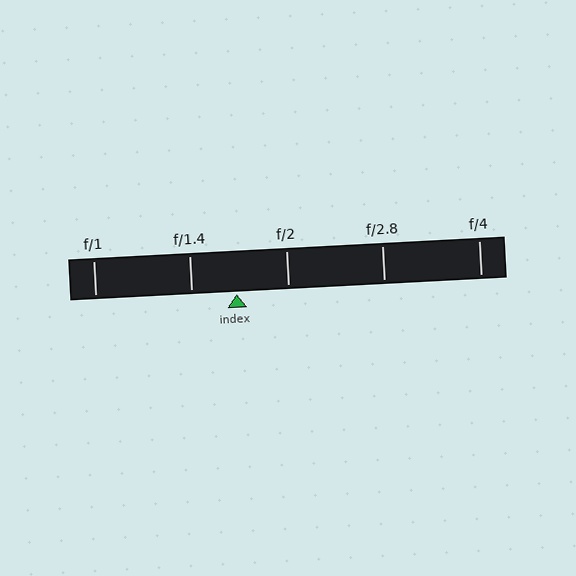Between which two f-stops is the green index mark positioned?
The index mark is between f/1.4 and f/2.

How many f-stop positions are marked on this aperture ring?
There are 5 f-stop positions marked.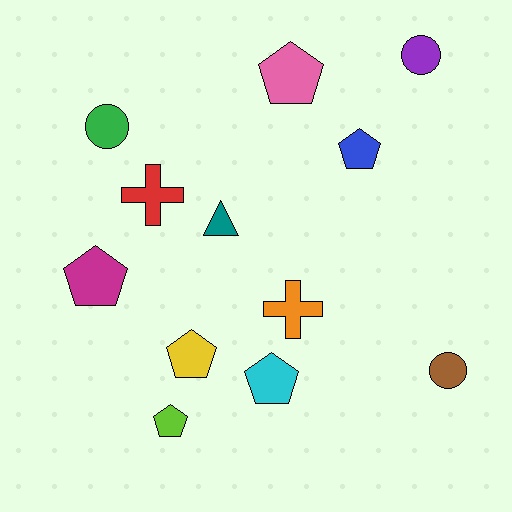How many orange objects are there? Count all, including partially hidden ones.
There is 1 orange object.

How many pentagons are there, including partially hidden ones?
There are 6 pentagons.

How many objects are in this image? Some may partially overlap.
There are 12 objects.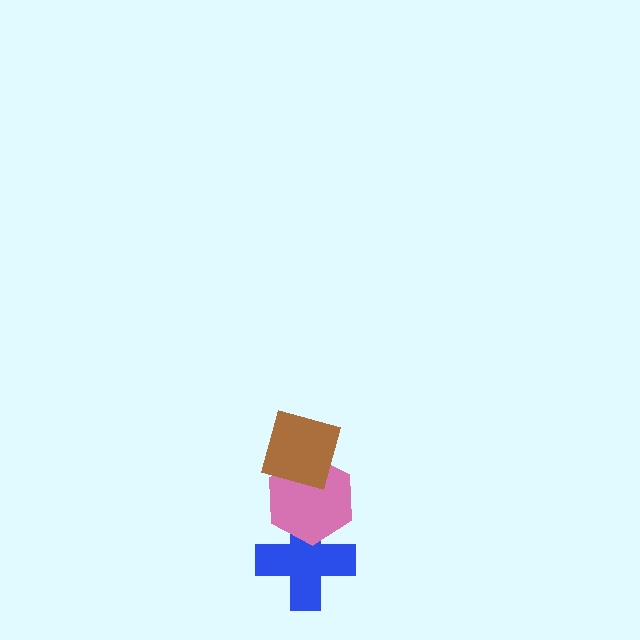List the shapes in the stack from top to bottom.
From top to bottom: the brown diamond, the pink hexagon, the blue cross.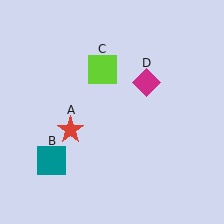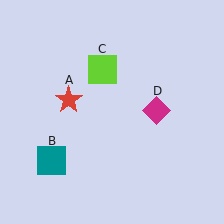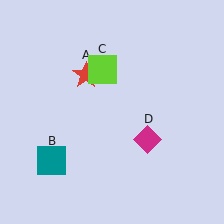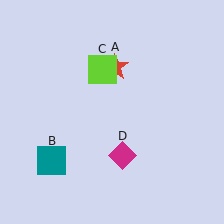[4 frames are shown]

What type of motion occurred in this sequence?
The red star (object A), magenta diamond (object D) rotated clockwise around the center of the scene.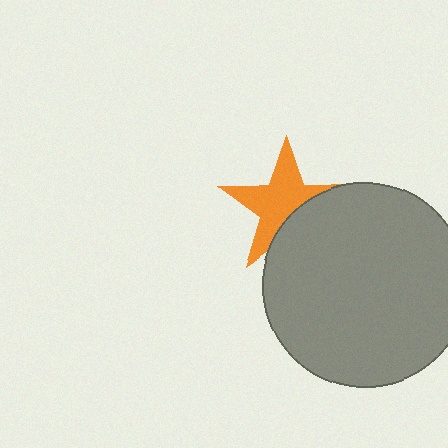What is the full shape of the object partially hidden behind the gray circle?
The partially hidden object is an orange star.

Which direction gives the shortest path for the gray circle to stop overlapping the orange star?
Moving toward the lower-right gives the shortest separation.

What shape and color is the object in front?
The object in front is a gray circle.